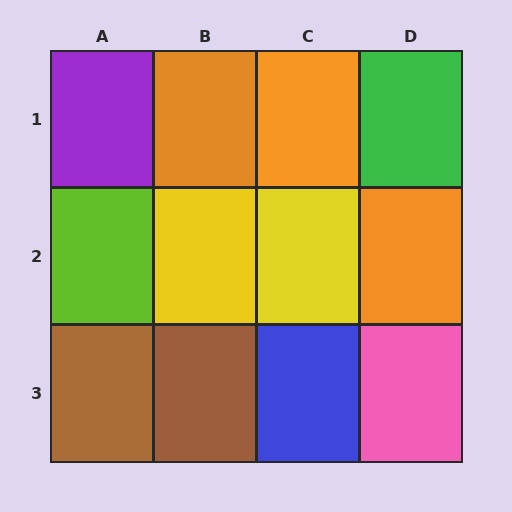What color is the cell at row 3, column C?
Blue.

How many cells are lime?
1 cell is lime.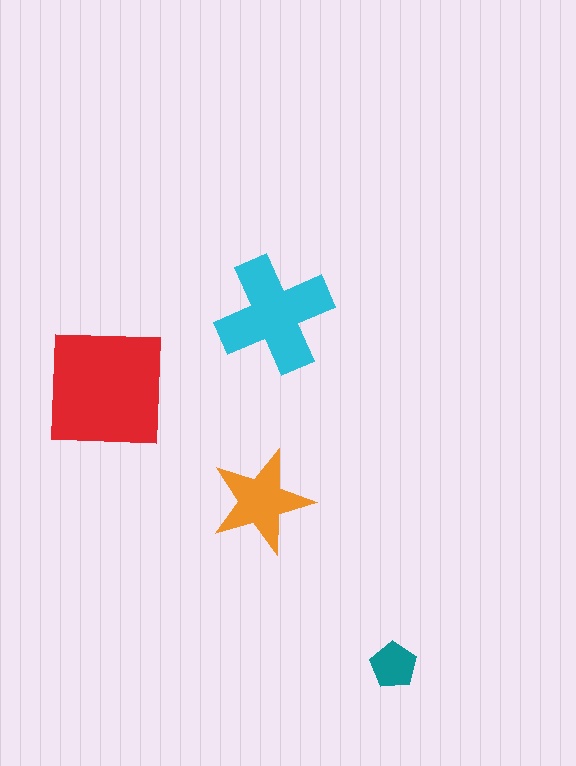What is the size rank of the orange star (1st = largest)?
3rd.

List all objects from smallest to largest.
The teal pentagon, the orange star, the cyan cross, the red square.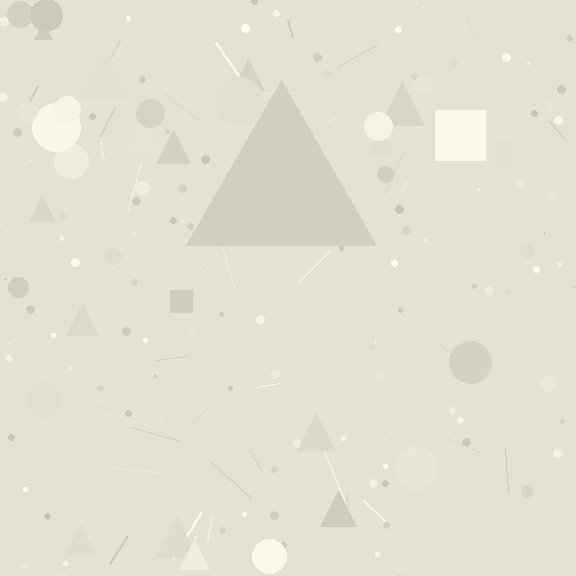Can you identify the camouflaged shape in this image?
The camouflaged shape is a triangle.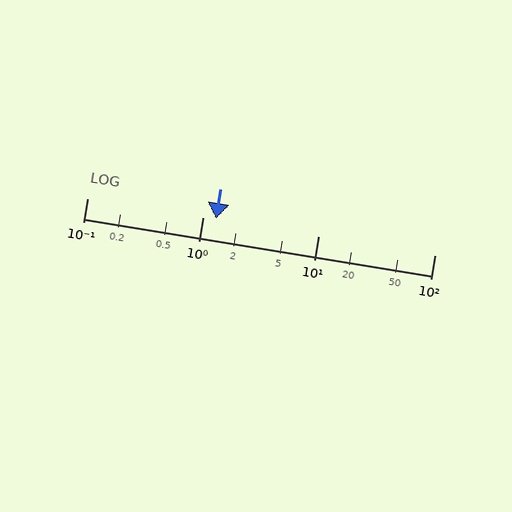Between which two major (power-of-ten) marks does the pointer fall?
The pointer is between 1 and 10.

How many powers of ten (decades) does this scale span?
The scale spans 3 decades, from 0.1 to 100.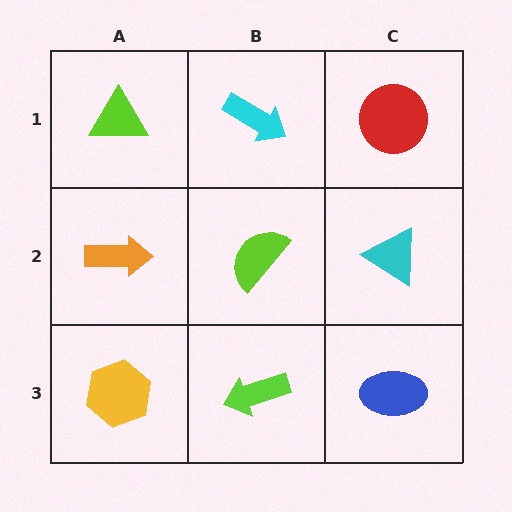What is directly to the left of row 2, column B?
An orange arrow.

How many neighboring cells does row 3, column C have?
2.